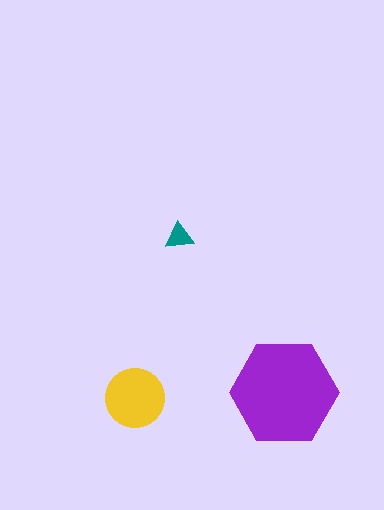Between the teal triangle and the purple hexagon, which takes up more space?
The purple hexagon.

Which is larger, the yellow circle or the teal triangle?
The yellow circle.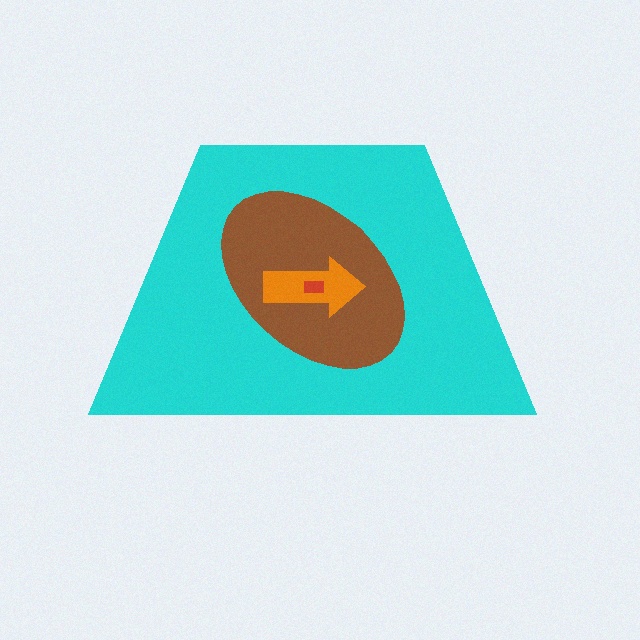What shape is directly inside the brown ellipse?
The orange arrow.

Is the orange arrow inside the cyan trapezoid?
Yes.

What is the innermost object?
The red rectangle.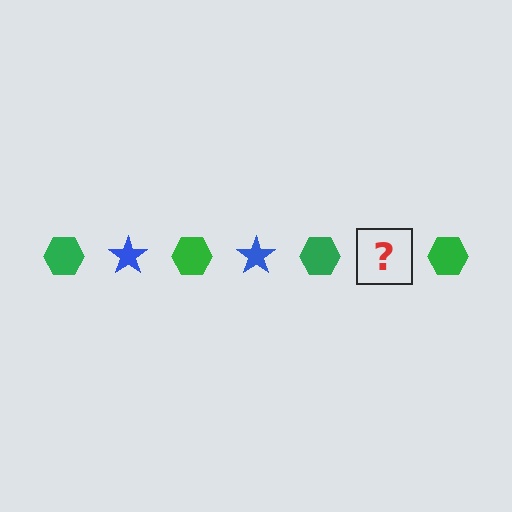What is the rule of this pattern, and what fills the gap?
The rule is that the pattern alternates between green hexagon and blue star. The gap should be filled with a blue star.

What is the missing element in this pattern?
The missing element is a blue star.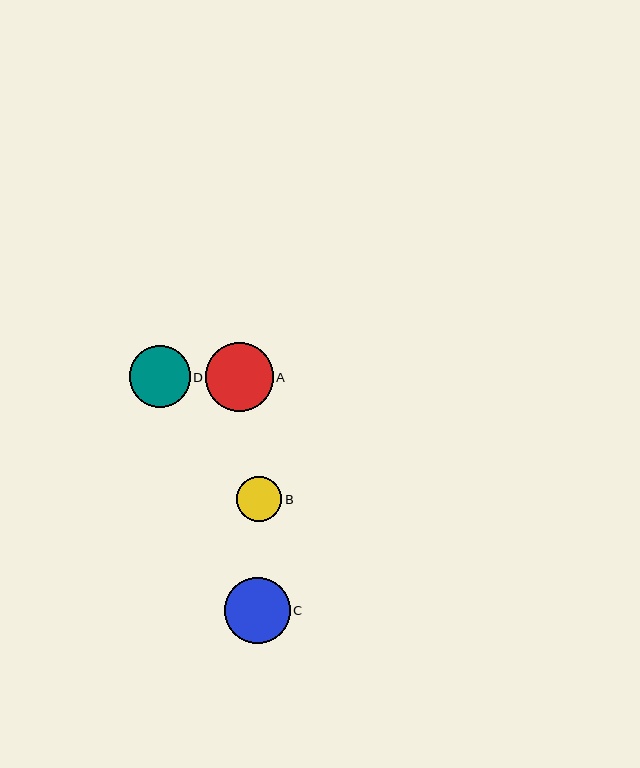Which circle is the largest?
Circle A is the largest with a size of approximately 68 pixels.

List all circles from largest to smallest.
From largest to smallest: A, C, D, B.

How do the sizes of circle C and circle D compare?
Circle C and circle D are approximately the same size.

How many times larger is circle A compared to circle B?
Circle A is approximately 1.5 times the size of circle B.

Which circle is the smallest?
Circle B is the smallest with a size of approximately 45 pixels.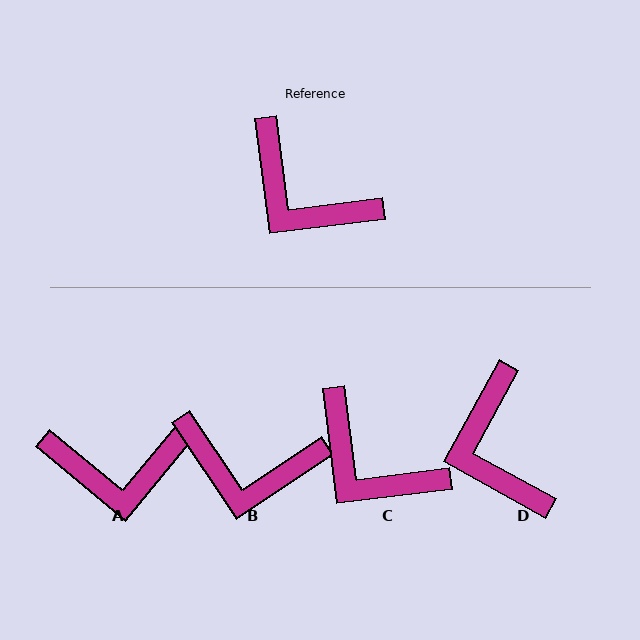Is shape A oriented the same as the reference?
No, it is off by about 43 degrees.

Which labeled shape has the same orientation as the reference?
C.